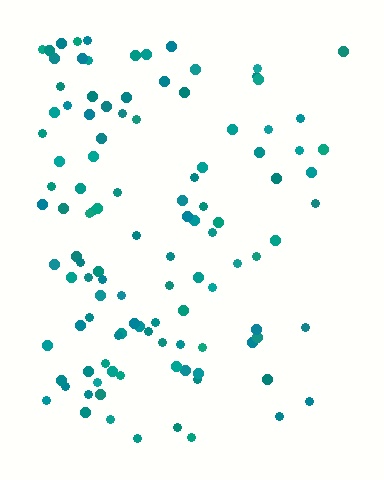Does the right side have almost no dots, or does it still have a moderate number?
Still a moderate number, just noticeably fewer than the left.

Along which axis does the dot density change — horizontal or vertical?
Horizontal.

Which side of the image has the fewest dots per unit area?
The right.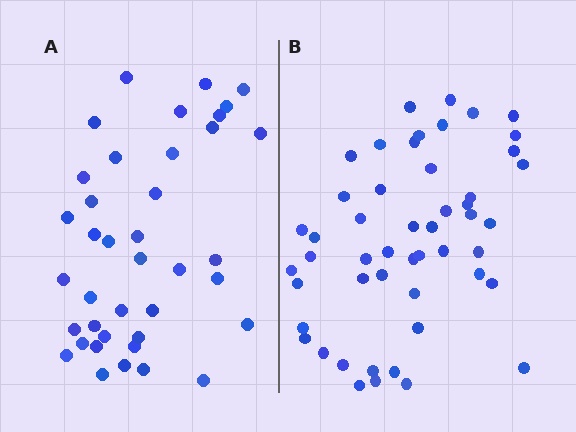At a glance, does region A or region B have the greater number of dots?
Region B (the right region) has more dots.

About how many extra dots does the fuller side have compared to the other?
Region B has roughly 12 or so more dots than region A.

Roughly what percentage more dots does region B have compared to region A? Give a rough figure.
About 30% more.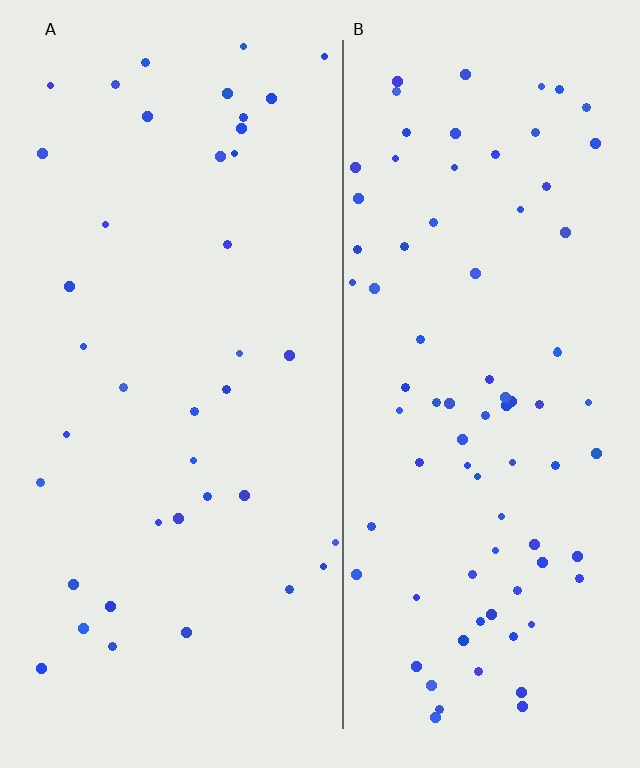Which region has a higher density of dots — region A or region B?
B (the right).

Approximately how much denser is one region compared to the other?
Approximately 2.1× — region B over region A.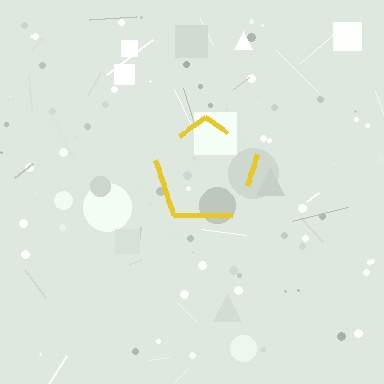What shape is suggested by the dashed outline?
The dashed outline suggests a pentagon.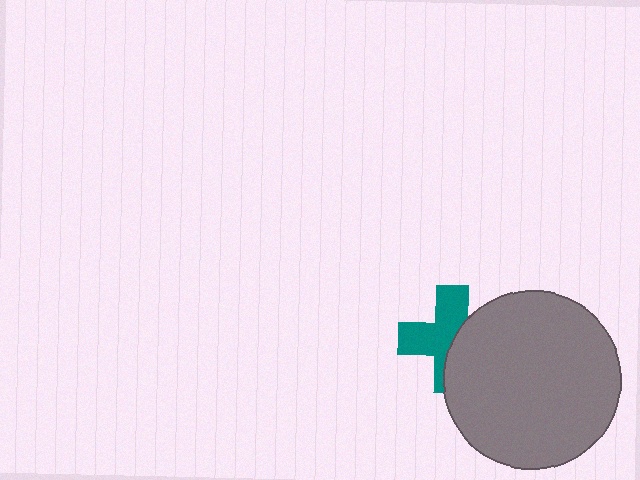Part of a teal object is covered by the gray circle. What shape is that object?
It is a cross.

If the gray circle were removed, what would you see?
You would see the complete teal cross.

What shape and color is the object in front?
The object in front is a gray circle.